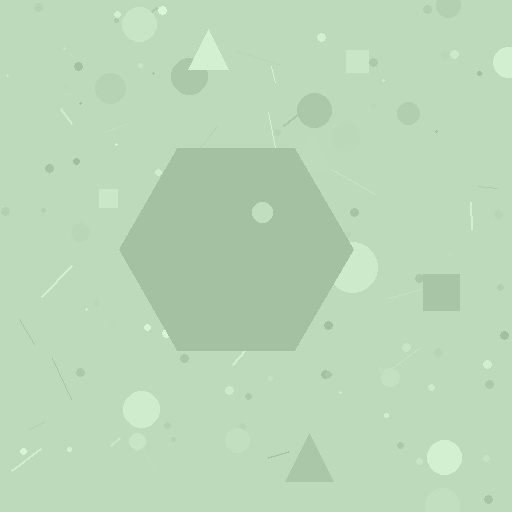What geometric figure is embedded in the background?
A hexagon is embedded in the background.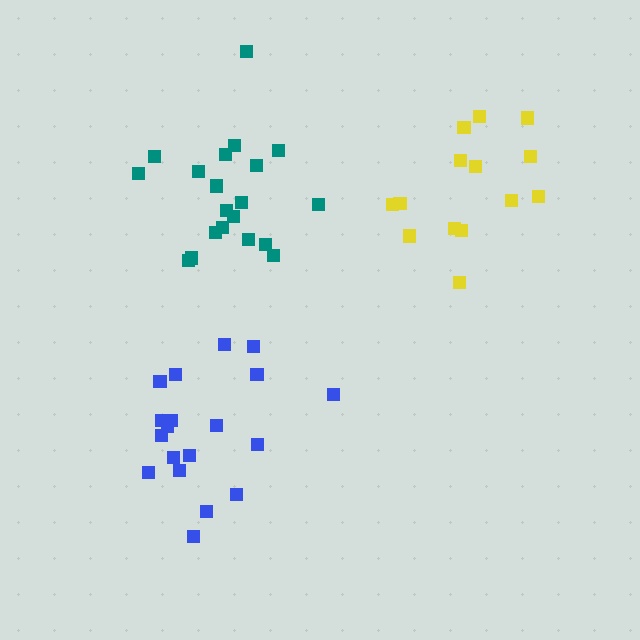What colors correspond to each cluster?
The clusters are colored: blue, teal, yellow.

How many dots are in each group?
Group 1: 19 dots, Group 2: 20 dots, Group 3: 14 dots (53 total).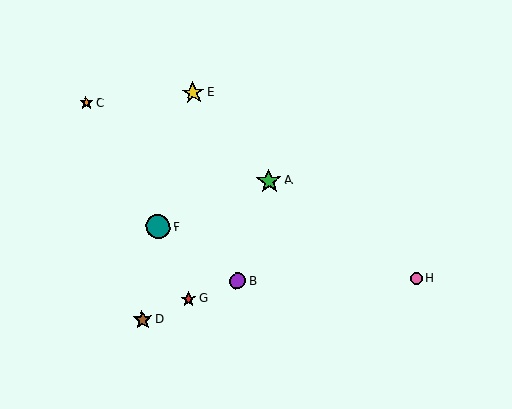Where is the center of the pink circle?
The center of the pink circle is at (416, 279).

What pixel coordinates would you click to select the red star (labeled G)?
Click at (189, 299) to select the red star G.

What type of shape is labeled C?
Shape C is an orange star.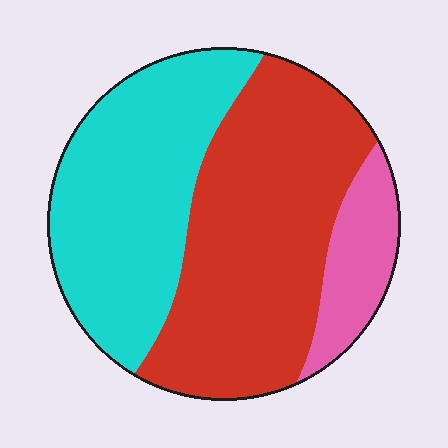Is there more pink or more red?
Red.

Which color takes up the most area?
Red, at roughly 50%.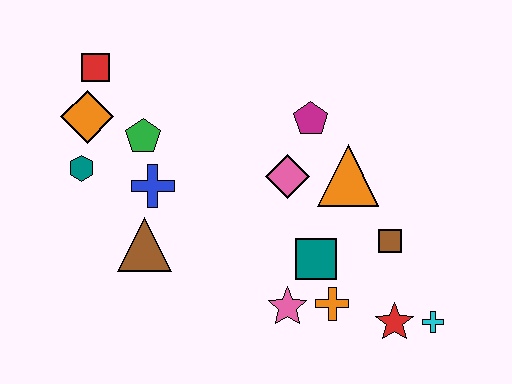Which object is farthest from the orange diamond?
The cyan cross is farthest from the orange diamond.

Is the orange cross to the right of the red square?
Yes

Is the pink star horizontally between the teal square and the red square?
Yes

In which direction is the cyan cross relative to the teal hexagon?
The cyan cross is to the right of the teal hexagon.